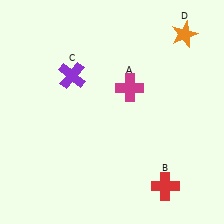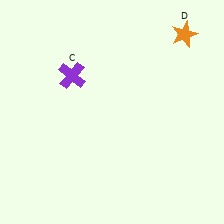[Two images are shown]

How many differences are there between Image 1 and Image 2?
There are 2 differences between the two images.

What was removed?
The red cross (B), the magenta cross (A) were removed in Image 2.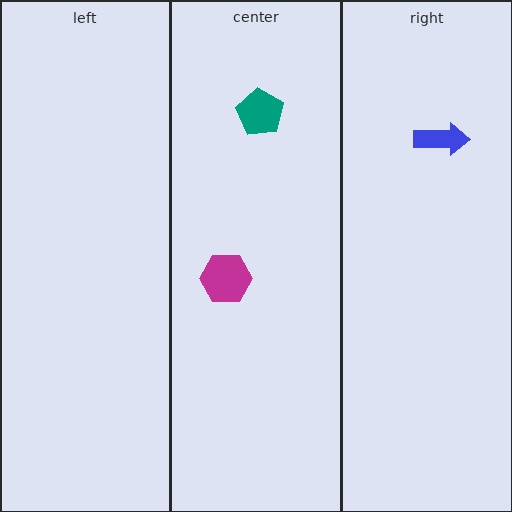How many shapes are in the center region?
2.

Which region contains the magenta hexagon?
The center region.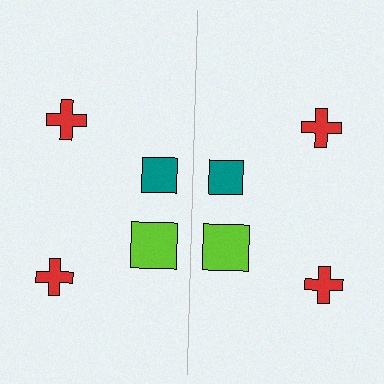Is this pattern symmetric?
Yes, this pattern has bilateral (reflection) symmetry.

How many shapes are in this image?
There are 8 shapes in this image.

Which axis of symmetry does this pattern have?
The pattern has a vertical axis of symmetry running through the center of the image.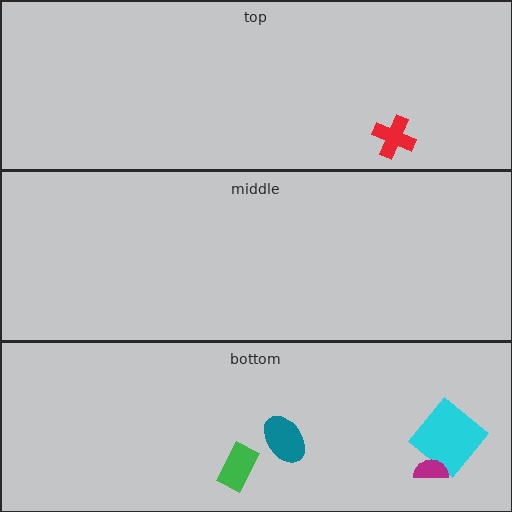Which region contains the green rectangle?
The bottom region.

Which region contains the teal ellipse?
The bottom region.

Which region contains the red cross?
The top region.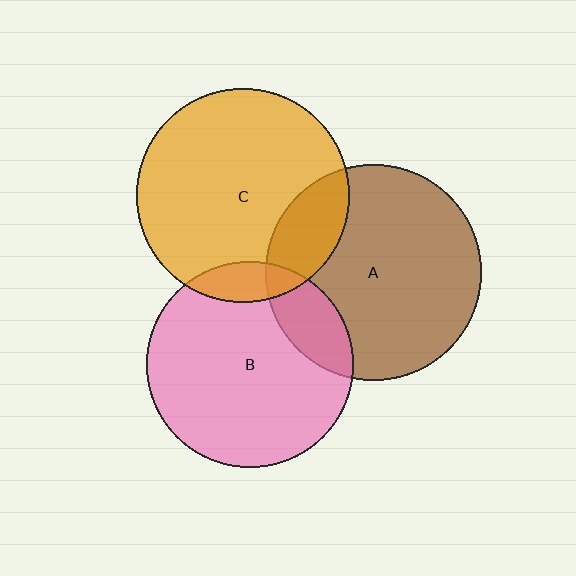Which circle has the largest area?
Circle A (brown).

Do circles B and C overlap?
Yes.